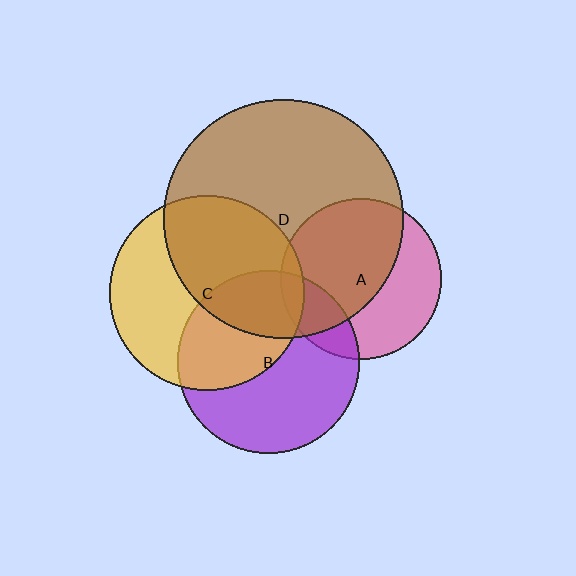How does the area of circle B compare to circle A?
Approximately 1.3 times.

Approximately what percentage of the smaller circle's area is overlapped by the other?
Approximately 25%.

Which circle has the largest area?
Circle D (brown).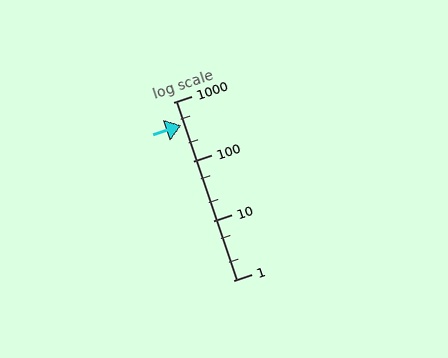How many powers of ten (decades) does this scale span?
The scale spans 3 decades, from 1 to 1000.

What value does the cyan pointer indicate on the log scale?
The pointer indicates approximately 400.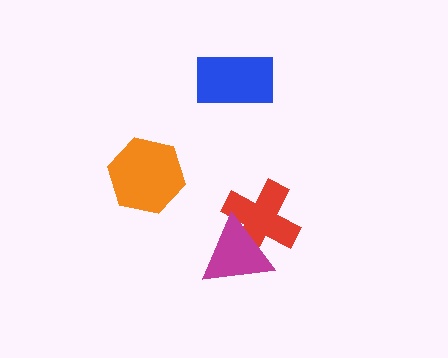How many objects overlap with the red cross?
1 object overlaps with the red cross.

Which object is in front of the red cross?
The magenta triangle is in front of the red cross.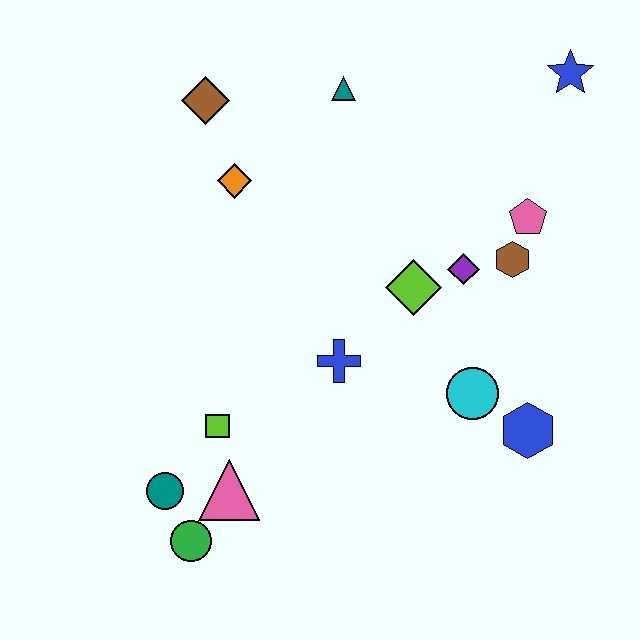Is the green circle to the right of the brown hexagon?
No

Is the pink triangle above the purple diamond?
No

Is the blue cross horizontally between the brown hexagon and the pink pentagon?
No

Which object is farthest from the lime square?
The blue star is farthest from the lime square.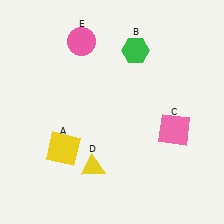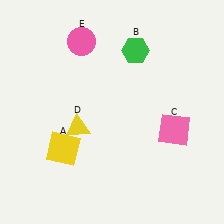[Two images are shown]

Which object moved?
The yellow triangle (D) moved up.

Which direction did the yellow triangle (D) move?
The yellow triangle (D) moved up.